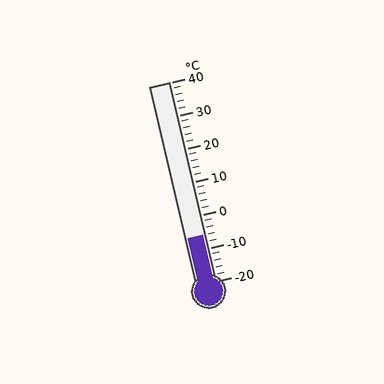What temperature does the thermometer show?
The thermometer shows approximately -6°C.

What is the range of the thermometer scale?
The thermometer scale ranges from -20°C to 40°C.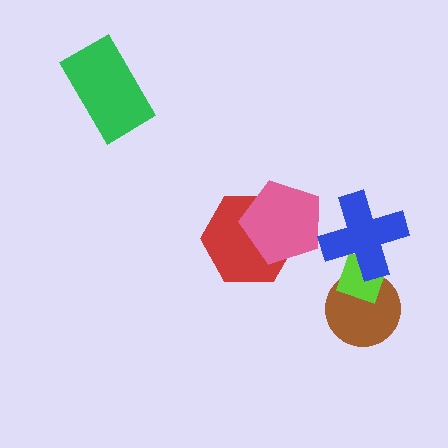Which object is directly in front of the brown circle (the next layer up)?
The lime diamond is directly in front of the brown circle.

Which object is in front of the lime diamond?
The blue cross is in front of the lime diamond.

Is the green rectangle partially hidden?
No, no other shape covers it.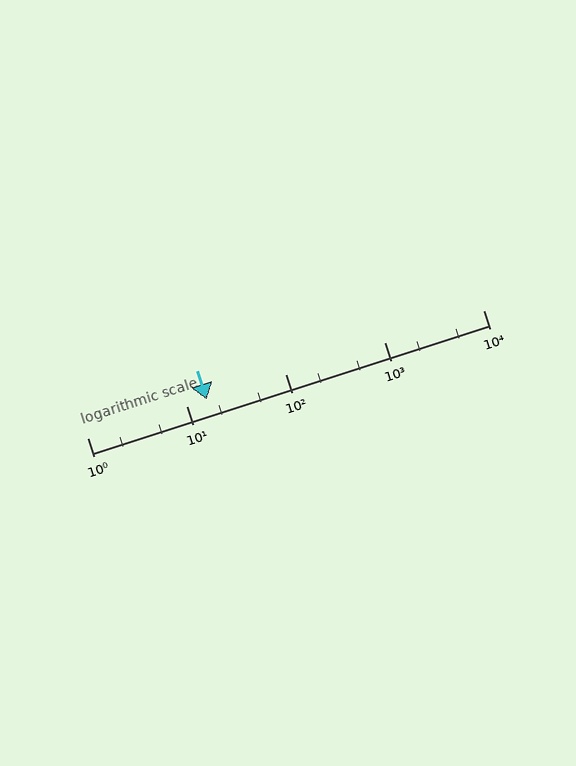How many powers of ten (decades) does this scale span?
The scale spans 4 decades, from 1 to 10000.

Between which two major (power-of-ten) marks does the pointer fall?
The pointer is between 10 and 100.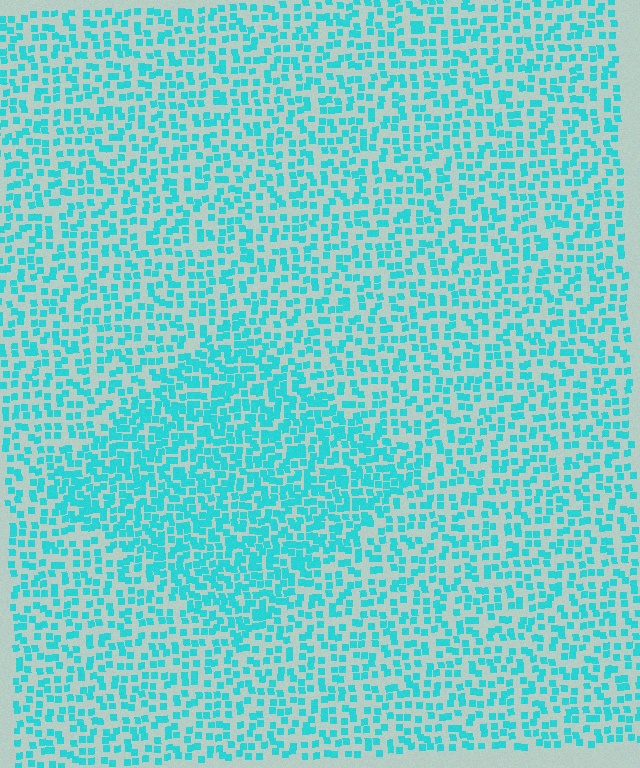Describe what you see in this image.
The image contains small cyan elements arranged at two different densities. A diamond-shaped region is visible where the elements are more densely packed than the surrounding area.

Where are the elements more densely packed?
The elements are more densely packed inside the diamond boundary.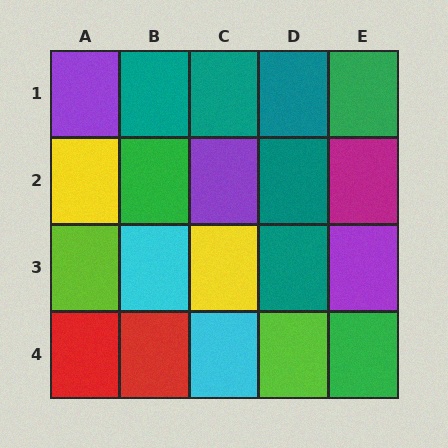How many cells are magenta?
1 cell is magenta.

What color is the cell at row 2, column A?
Yellow.